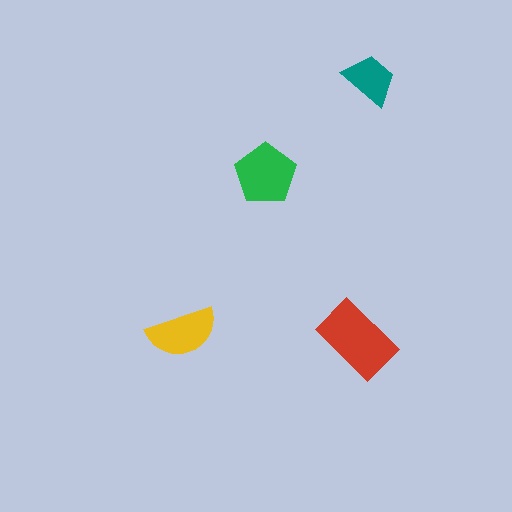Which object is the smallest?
The teal trapezoid.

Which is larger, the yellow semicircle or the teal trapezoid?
The yellow semicircle.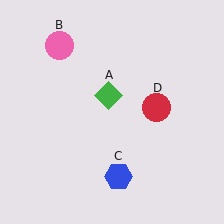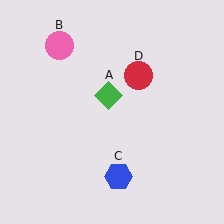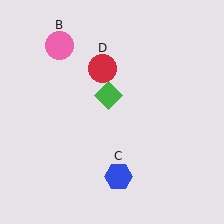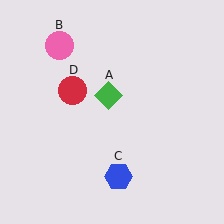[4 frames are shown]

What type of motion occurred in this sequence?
The red circle (object D) rotated counterclockwise around the center of the scene.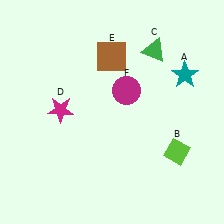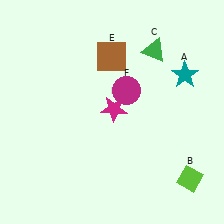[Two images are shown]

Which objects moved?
The objects that moved are: the lime diamond (B), the magenta star (D).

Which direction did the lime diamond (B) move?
The lime diamond (B) moved down.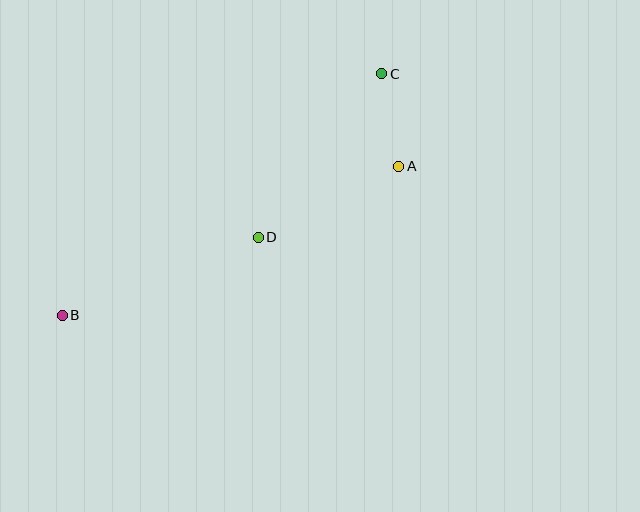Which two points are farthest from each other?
Points B and C are farthest from each other.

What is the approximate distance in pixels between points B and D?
The distance between B and D is approximately 211 pixels.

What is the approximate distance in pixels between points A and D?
The distance between A and D is approximately 157 pixels.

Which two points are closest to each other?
Points A and C are closest to each other.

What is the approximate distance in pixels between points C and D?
The distance between C and D is approximately 205 pixels.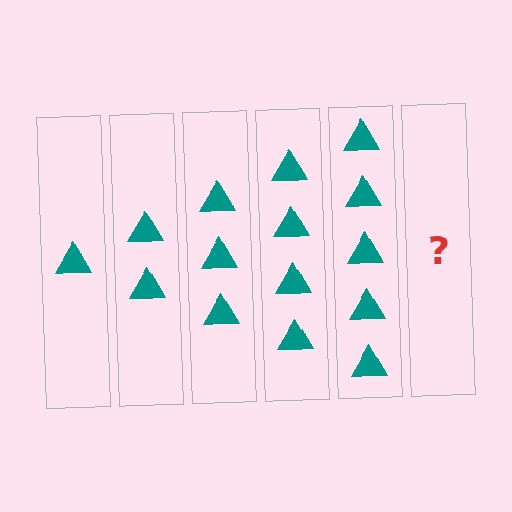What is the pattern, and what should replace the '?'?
The pattern is that each step adds one more triangle. The '?' should be 6 triangles.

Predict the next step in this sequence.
The next step is 6 triangles.